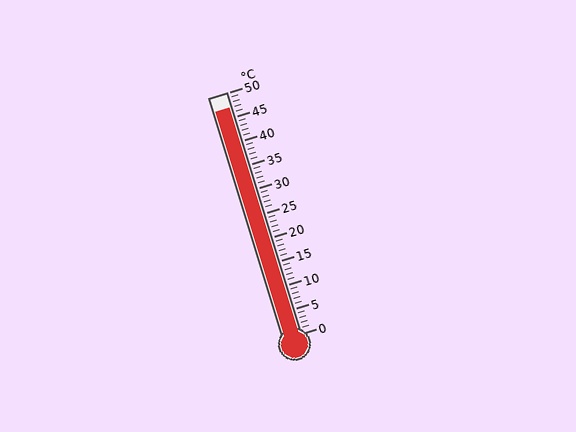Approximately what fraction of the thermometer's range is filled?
The thermometer is filled to approximately 95% of its range.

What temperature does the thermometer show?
The thermometer shows approximately 47°C.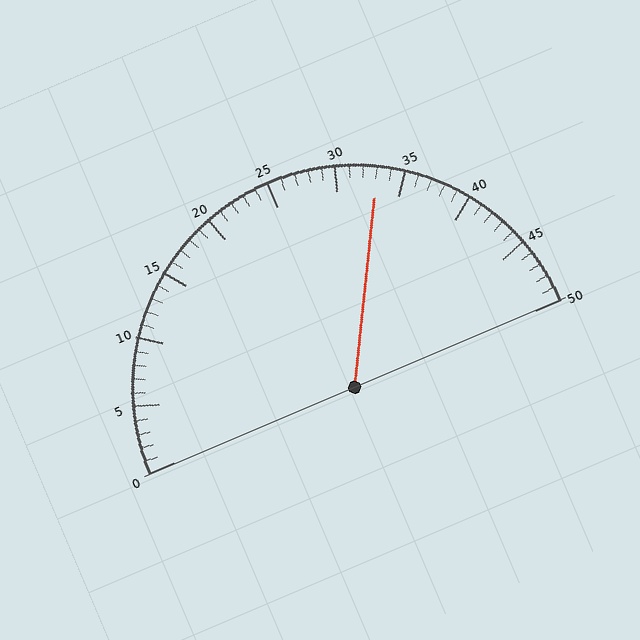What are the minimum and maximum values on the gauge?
The gauge ranges from 0 to 50.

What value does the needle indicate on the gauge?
The needle indicates approximately 33.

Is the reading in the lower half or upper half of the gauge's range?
The reading is in the upper half of the range (0 to 50).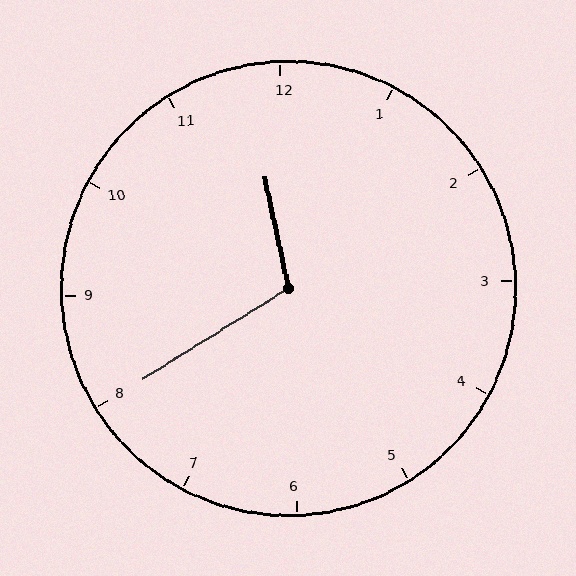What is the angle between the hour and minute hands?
Approximately 110 degrees.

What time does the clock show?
11:40.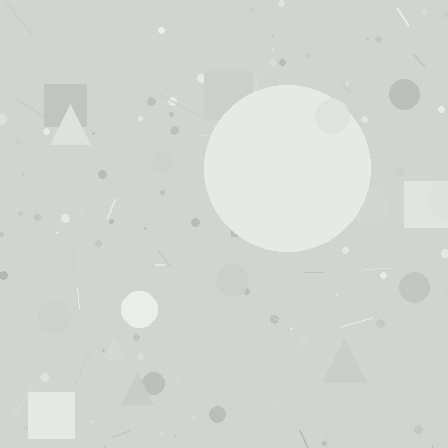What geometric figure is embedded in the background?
A circle is embedded in the background.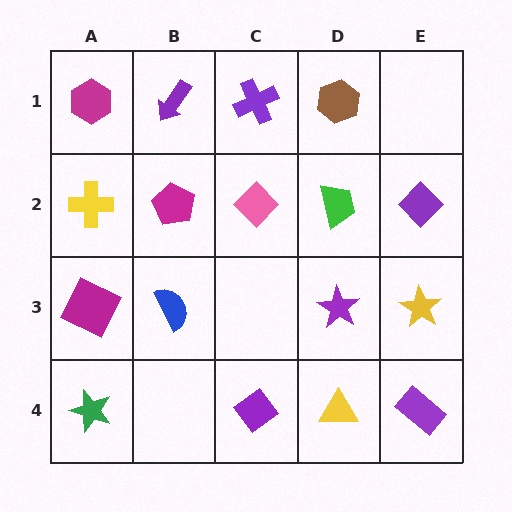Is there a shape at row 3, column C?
No, that cell is empty.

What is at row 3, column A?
A magenta square.